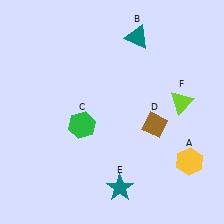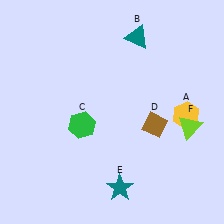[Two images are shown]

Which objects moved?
The objects that moved are: the yellow hexagon (A), the lime triangle (F).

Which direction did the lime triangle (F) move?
The lime triangle (F) moved down.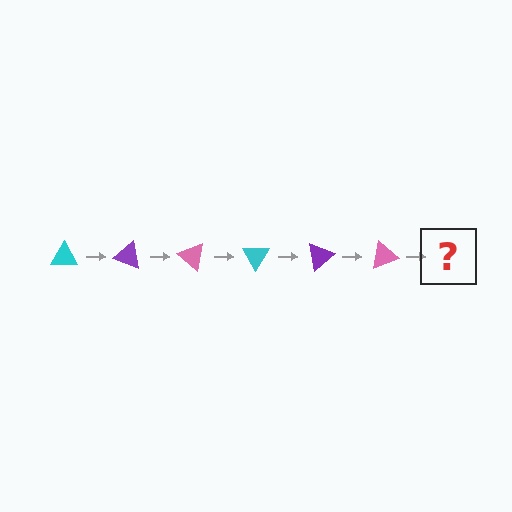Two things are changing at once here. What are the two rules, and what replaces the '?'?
The two rules are that it rotates 20 degrees each step and the color cycles through cyan, purple, and pink. The '?' should be a cyan triangle, rotated 120 degrees from the start.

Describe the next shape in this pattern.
It should be a cyan triangle, rotated 120 degrees from the start.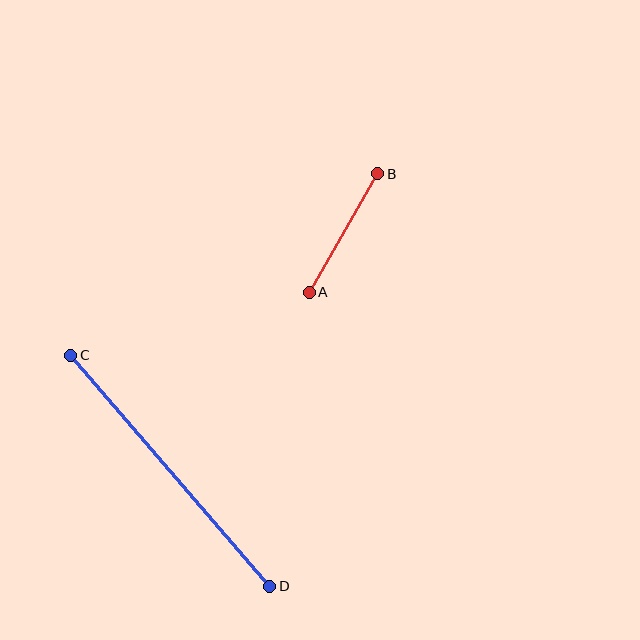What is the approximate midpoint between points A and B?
The midpoint is at approximately (343, 233) pixels.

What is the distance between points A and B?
The distance is approximately 137 pixels.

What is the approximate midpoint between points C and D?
The midpoint is at approximately (170, 471) pixels.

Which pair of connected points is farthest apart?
Points C and D are farthest apart.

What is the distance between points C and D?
The distance is approximately 305 pixels.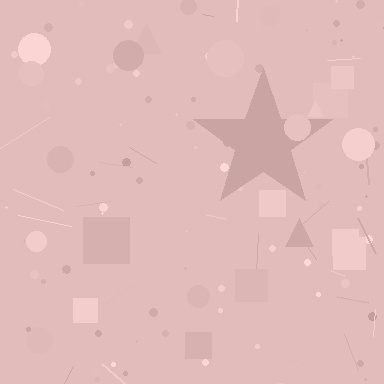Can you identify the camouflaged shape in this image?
The camouflaged shape is a star.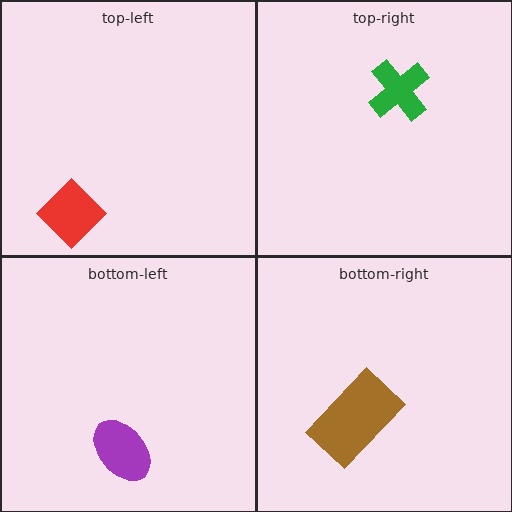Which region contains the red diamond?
The top-left region.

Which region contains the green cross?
The top-right region.